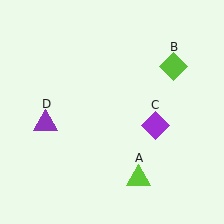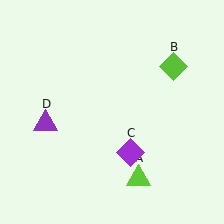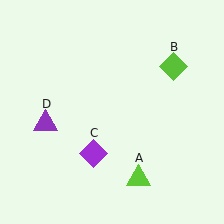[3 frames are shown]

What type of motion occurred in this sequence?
The purple diamond (object C) rotated clockwise around the center of the scene.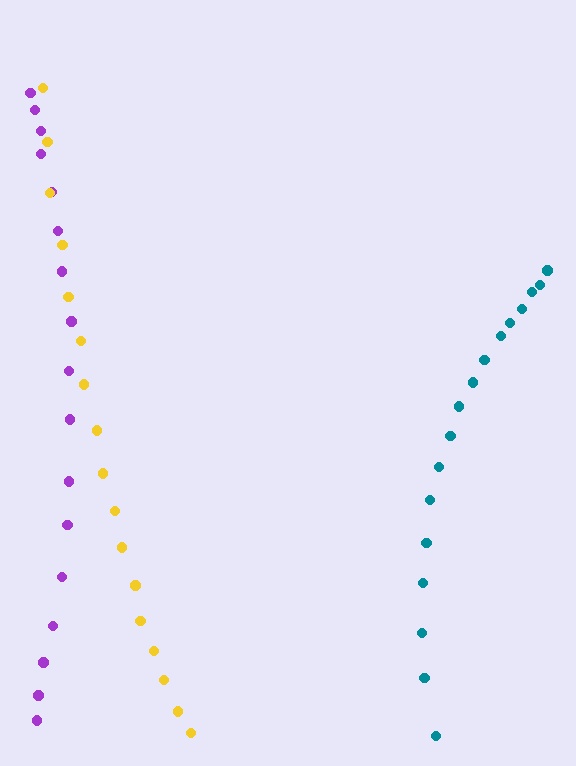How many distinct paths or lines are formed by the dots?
There are 3 distinct paths.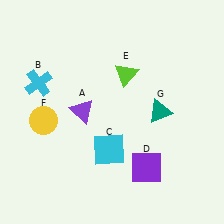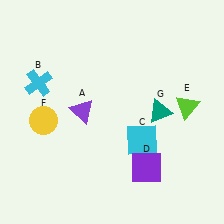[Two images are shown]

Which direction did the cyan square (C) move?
The cyan square (C) moved right.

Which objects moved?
The objects that moved are: the cyan square (C), the lime triangle (E).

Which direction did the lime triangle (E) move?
The lime triangle (E) moved right.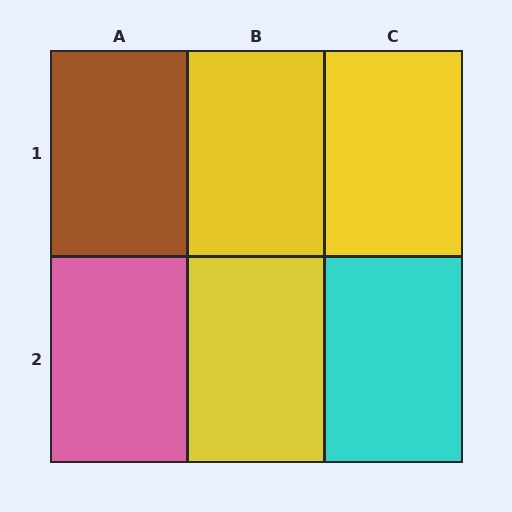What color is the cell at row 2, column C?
Cyan.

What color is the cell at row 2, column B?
Yellow.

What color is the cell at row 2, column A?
Pink.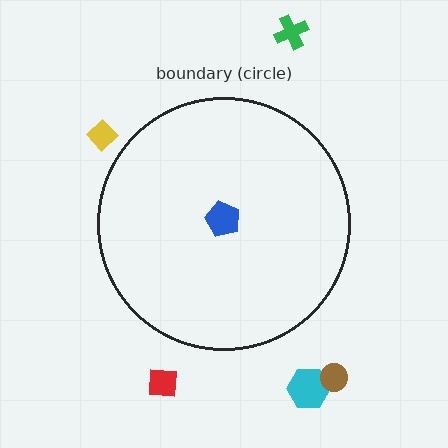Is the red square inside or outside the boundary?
Outside.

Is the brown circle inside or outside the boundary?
Outside.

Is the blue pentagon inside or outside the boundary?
Inside.